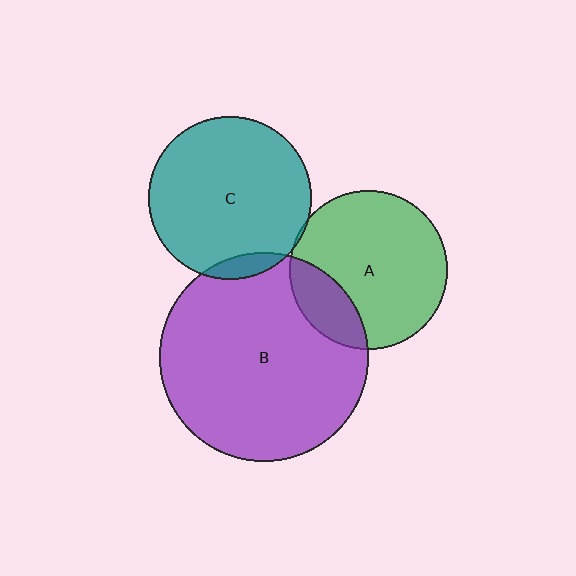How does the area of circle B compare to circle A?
Approximately 1.7 times.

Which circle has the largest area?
Circle B (purple).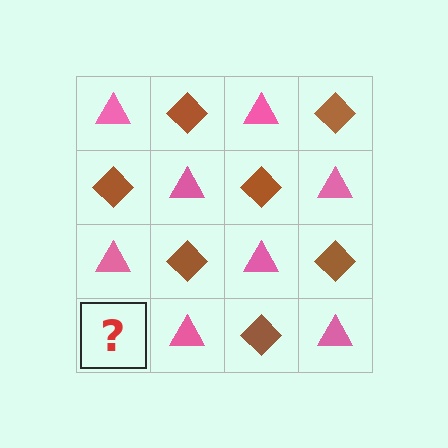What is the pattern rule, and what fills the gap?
The rule is that it alternates pink triangle and brown diamond in a checkerboard pattern. The gap should be filled with a brown diamond.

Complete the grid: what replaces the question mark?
The question mark should be replaced with a brown diamond.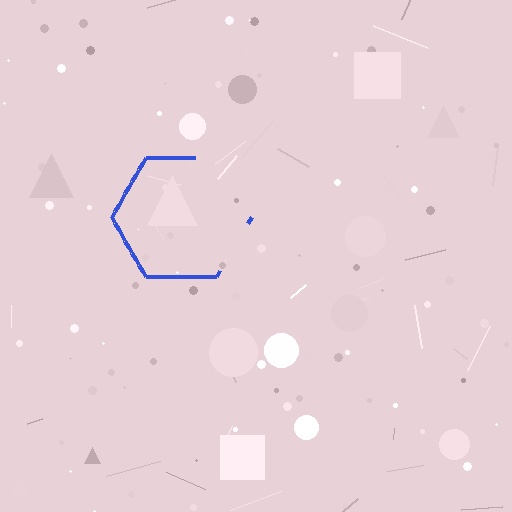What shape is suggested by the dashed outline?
The dashed outline suggests a hexagon.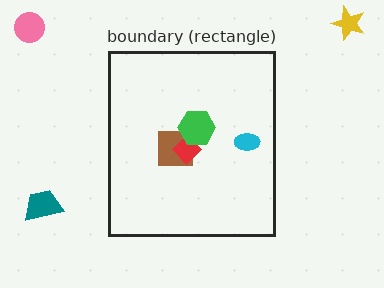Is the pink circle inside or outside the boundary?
Outside.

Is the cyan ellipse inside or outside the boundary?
Inside.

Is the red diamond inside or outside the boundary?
Inside.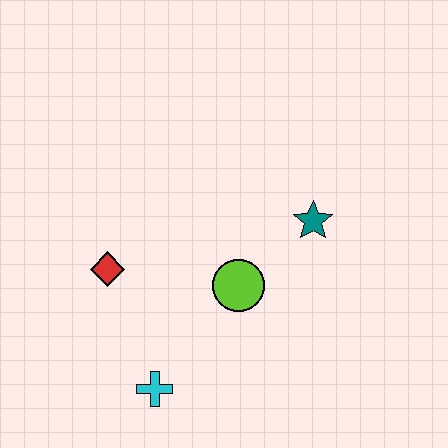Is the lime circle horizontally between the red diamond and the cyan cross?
No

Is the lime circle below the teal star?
Yes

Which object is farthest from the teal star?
The cyan cross is farthest from the teal star.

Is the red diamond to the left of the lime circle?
Yes